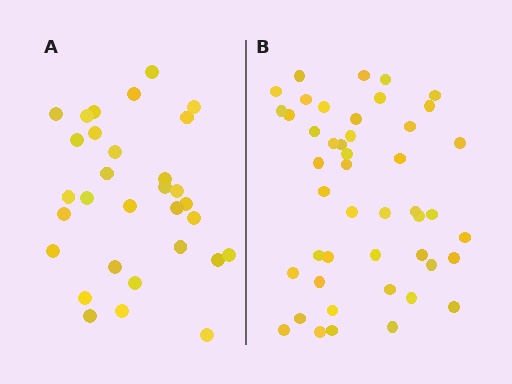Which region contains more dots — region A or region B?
Region B (the right region) has more dots.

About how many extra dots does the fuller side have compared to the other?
Region B has approximately 15 more dots than region A.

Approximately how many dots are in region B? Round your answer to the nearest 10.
About 50 dots. (The exact count is 46, which rounds to 50.)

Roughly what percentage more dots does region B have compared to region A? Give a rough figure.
About 50% more.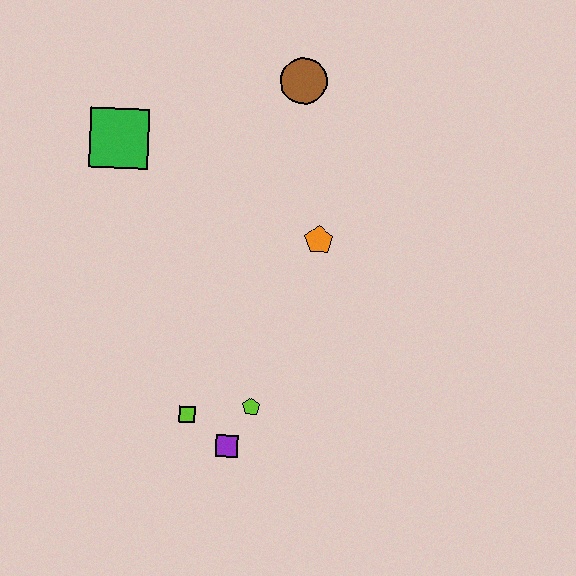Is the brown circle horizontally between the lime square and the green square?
No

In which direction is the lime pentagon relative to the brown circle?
The lime pentagon is below the brown circle.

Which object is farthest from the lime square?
The brown circle is farthest from the lime square.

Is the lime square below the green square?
Yes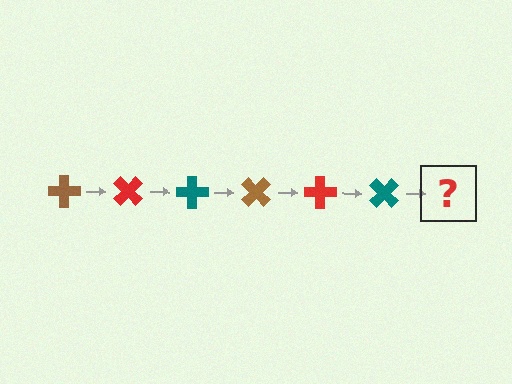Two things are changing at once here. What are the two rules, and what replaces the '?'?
The two rules are that it rotates 45 degrees each step and the color cycles through brown, red, and teal. The '?' should be a brown cross, rotated 270 degrees from the start.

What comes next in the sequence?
The next element should be a brown cross, rotated 270 degrees from the start.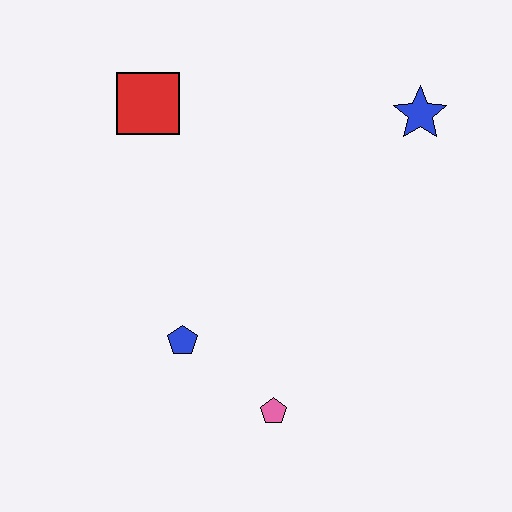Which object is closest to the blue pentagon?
The pink pentagon is closest to the blue pentagon.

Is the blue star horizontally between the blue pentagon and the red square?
No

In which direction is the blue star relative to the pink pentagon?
The blue star is above the pink pentagon.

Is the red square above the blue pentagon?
Yes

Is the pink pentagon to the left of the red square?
No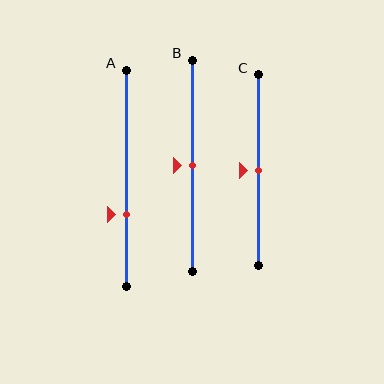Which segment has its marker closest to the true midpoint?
Segment B has its marker closest to the true midpoint.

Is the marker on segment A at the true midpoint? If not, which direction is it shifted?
No, the marker on segment A is shifted downward by about 17% of the segment length.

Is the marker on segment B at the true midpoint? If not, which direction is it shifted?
Yes, the marker on segment B is at the true midpoint.